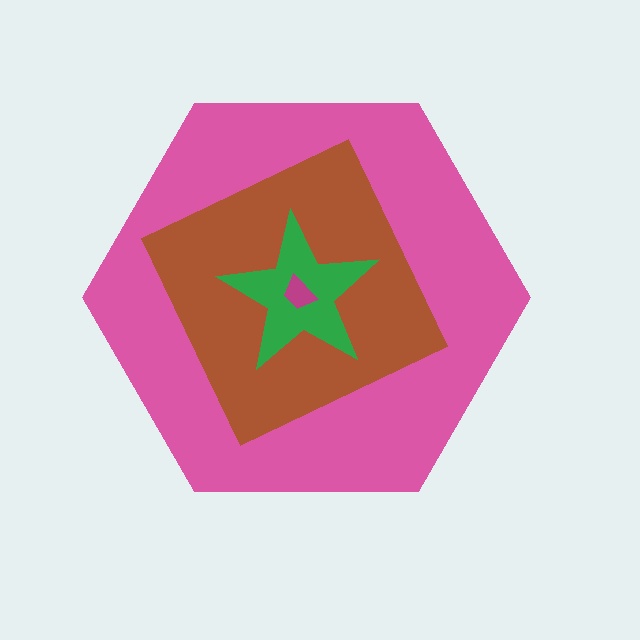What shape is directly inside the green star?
The magenta trapezoid.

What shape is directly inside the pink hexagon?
The brown diamond.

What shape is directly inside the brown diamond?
The green star.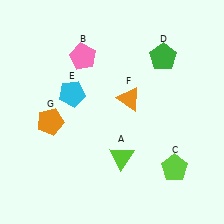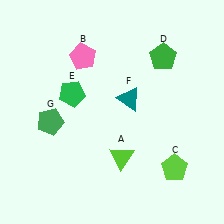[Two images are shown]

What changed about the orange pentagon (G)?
In Image 1, G is orange. In Image 2, it changed to green.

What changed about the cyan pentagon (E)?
In Image 1, E is cyan. In Image 2, it changed to green.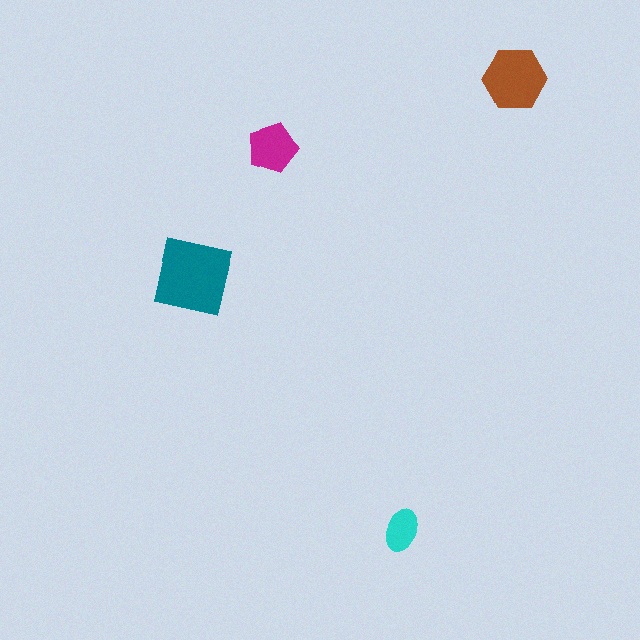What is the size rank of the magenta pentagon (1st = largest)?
3rd.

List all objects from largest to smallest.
The teal square, the brown hexagon, the magenta pentagon, the cyan ellipse.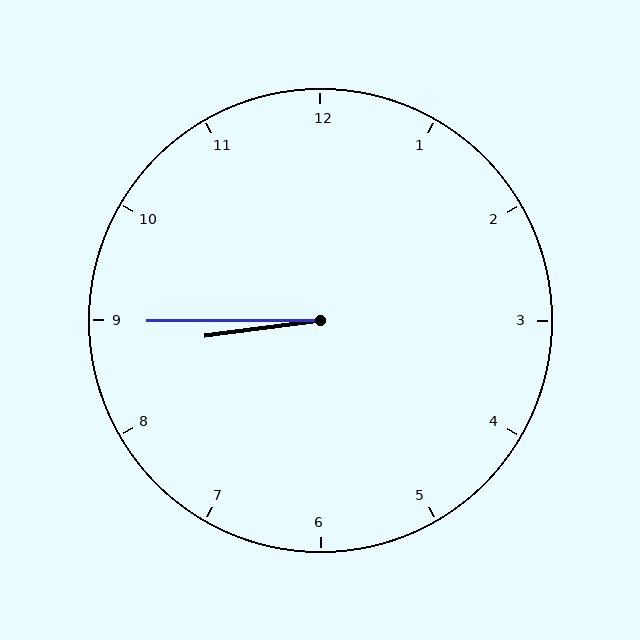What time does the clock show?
8:45.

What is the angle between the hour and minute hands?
Approximately 8 degrees.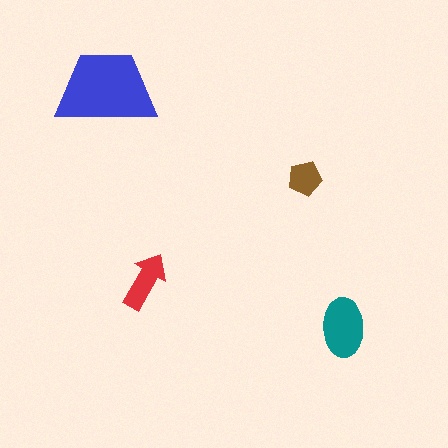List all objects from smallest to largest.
The brown pentagon, the red arrow, the teal ellipse, the blue trapezoid.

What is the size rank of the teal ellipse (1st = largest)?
2nd.